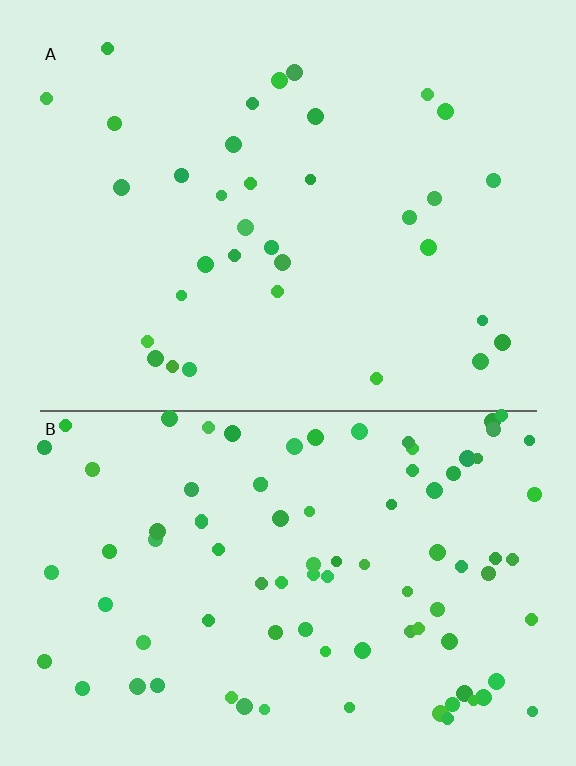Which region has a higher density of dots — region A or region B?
B (the bottom).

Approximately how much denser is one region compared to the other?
Approximately 2.6× — region B over region A.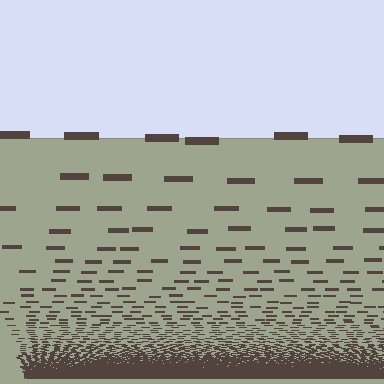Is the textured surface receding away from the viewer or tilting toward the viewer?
The surface appears to tilt toward the viewer. Texture elements get larger and sparser toward the top.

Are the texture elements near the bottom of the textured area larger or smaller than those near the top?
Smaller. The gradient is inverted — elements near the bottom are smaller and denser.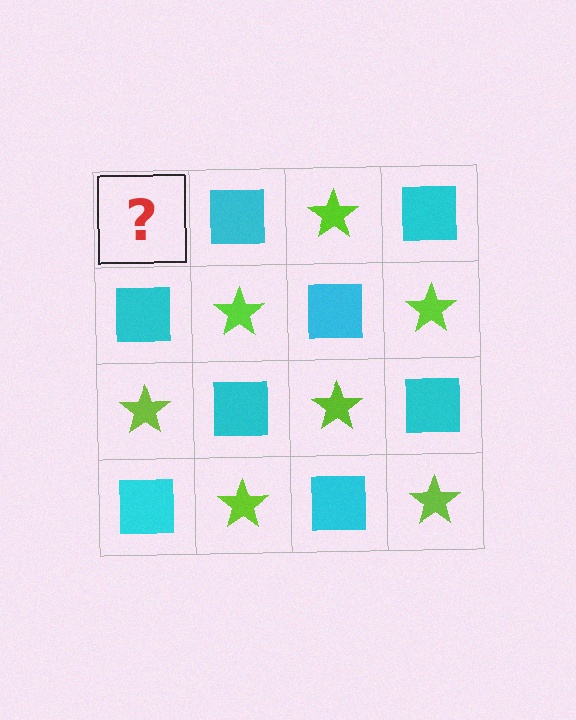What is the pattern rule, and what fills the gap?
The rule is that it alternates lime star and cyan square in a checkerboard pattern. The gap should be filled with a lime star.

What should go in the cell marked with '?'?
The missing cell should contain a lime star.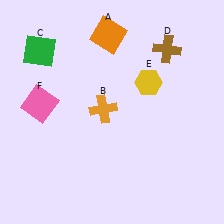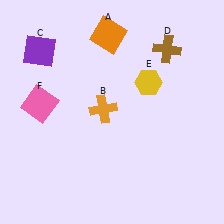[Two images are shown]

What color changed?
The square (C) changed from green in Image 1 to purple in Image 2.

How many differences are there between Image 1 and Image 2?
There is 1 difference between the two images.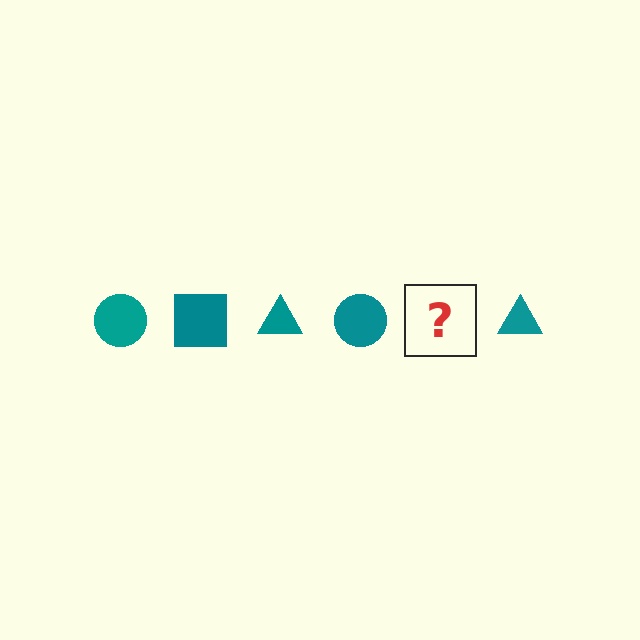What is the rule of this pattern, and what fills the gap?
The rule is that the pattern cycles through circle, square, triangle shapes in teal. The gap should be filled with a teal square.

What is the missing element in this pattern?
The missing element is a teal square.